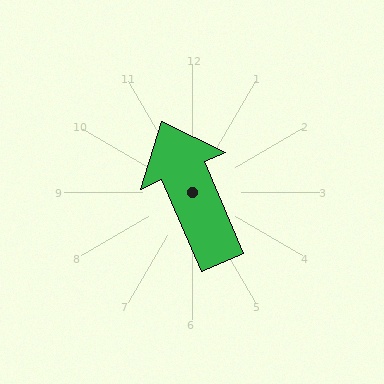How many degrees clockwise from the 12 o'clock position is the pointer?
Approximately 337 degrees.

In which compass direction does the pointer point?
Northwest.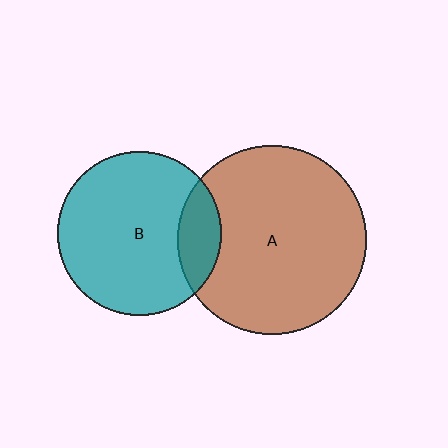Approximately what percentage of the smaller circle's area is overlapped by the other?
Approximately 15%.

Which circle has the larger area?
Circle A (brown).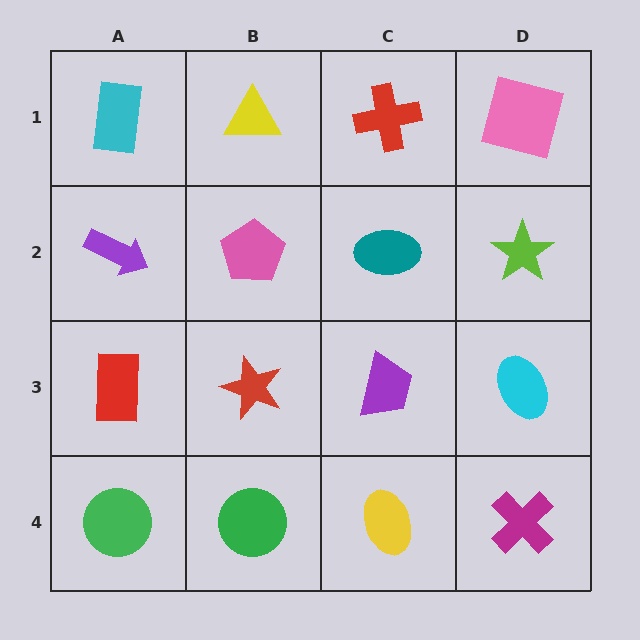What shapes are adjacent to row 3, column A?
A purple arrow (row 2, column A), a green circle (row 4, column A), a red star (row 3, column B).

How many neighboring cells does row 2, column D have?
3.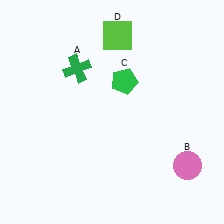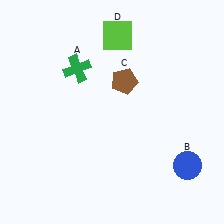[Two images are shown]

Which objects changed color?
B changed from pink to blue. C changed from green to brown.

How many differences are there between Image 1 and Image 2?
There are 2 differences between the two images.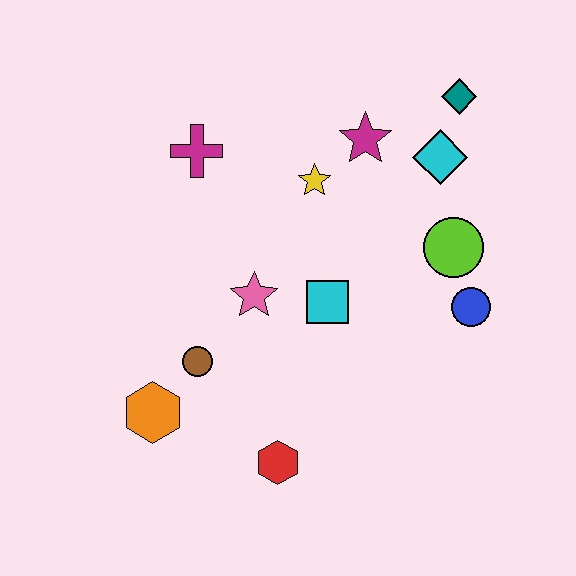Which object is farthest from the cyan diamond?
The orange hexagon is farthest from the cyan diamond.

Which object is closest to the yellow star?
The magenta star is closest to the yellow star.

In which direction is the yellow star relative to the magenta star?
The yellow star is to the left of the magenta star.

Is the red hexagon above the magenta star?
No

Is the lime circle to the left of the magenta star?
No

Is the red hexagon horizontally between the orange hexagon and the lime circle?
Yes